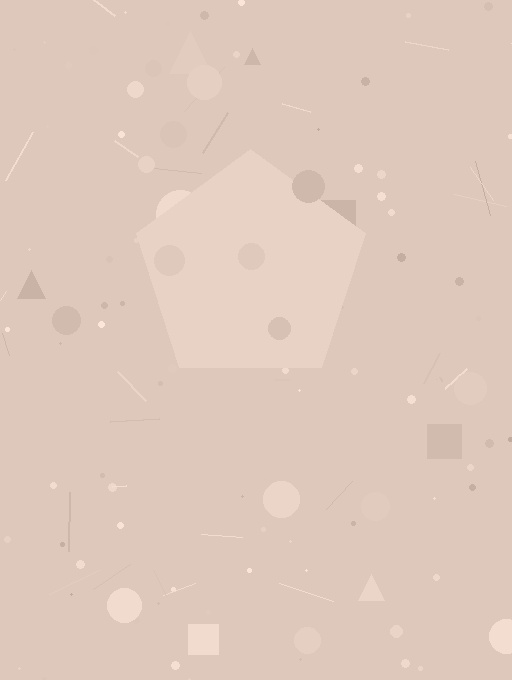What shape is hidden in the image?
A pentagon is hidden in the image.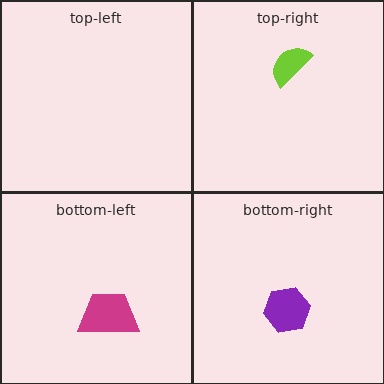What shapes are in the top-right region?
The lime semicircle.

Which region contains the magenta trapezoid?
The bottom-left region.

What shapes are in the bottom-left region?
The magenta trapezoid.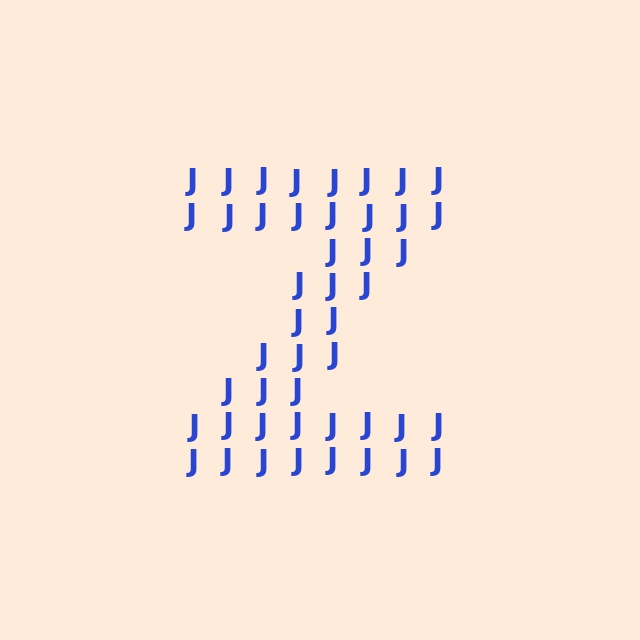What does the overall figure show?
The overall figure shows the letter Z.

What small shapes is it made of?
It is made of small letter J's.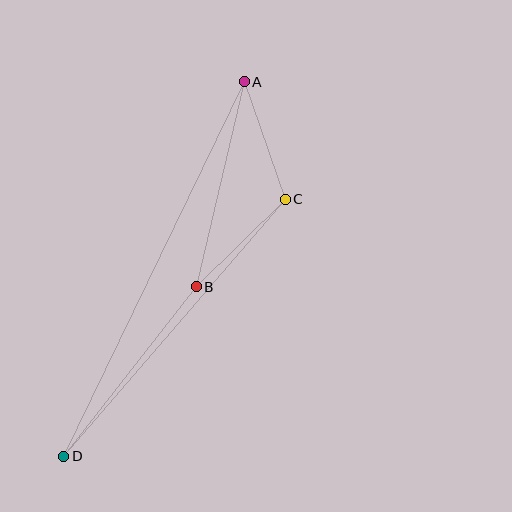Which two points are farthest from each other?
Points A and D are farthest from each other.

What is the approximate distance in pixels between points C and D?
The distance between C and D is approximately 339 pixels.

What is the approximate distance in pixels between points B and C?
The distance between B and C is approximately 125 pixels.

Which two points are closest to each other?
Points A and C are closest to each other.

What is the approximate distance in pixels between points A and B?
The distance between A and B is approximately 211 pixels.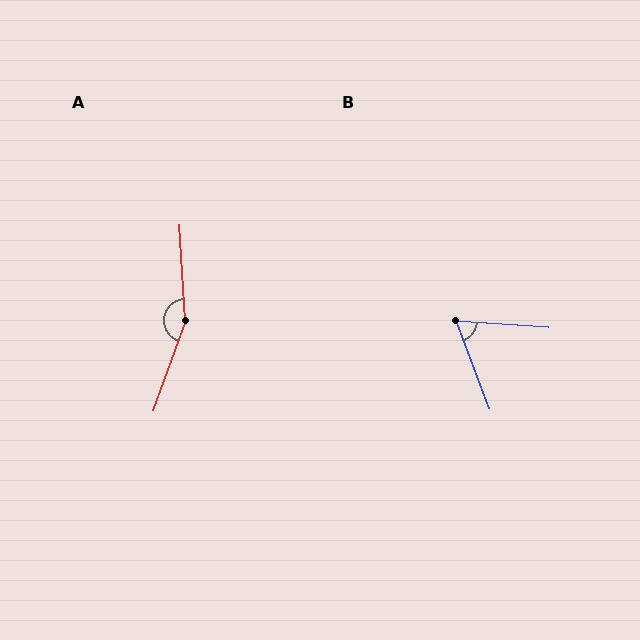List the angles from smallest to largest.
B (66°), A (157°).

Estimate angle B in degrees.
Approximately 66 degrees.